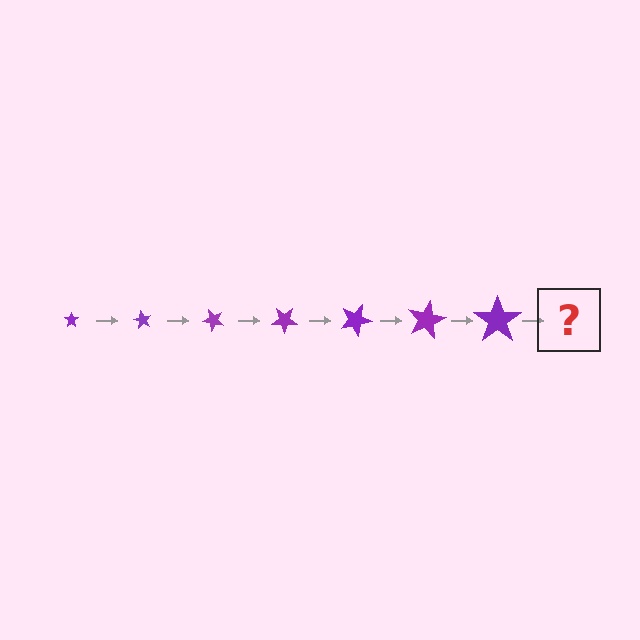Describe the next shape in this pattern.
It should be a star, larger than the previous one and rotated 420 degrees from the start.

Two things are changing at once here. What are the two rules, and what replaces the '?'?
The two rules are that the star grows larger each step and it rotates 60 degrees each step. The '?' should be a star, larger than the previous one and rotated 420 degrees from the start.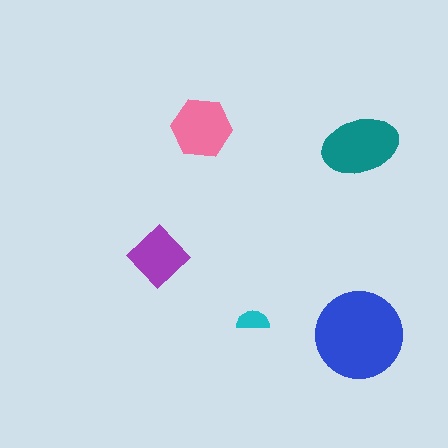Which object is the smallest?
The cyan semicircle.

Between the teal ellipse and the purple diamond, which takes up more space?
The teal ellipse.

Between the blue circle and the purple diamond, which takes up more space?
The blue circle.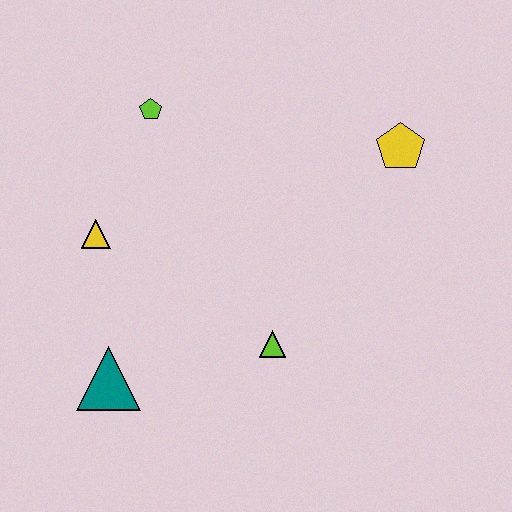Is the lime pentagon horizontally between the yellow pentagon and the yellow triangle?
Yes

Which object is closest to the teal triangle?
The yellow triangle is closest to the teal triangle.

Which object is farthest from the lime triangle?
The lime pentagon is farthest from the lime triangle.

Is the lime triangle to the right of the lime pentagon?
Yes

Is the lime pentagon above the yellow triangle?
Yes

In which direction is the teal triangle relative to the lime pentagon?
The teal triangle is below the lime pentagon.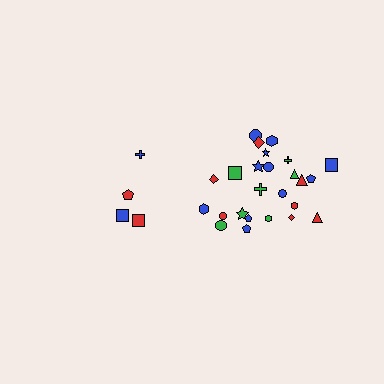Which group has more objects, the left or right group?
The right group.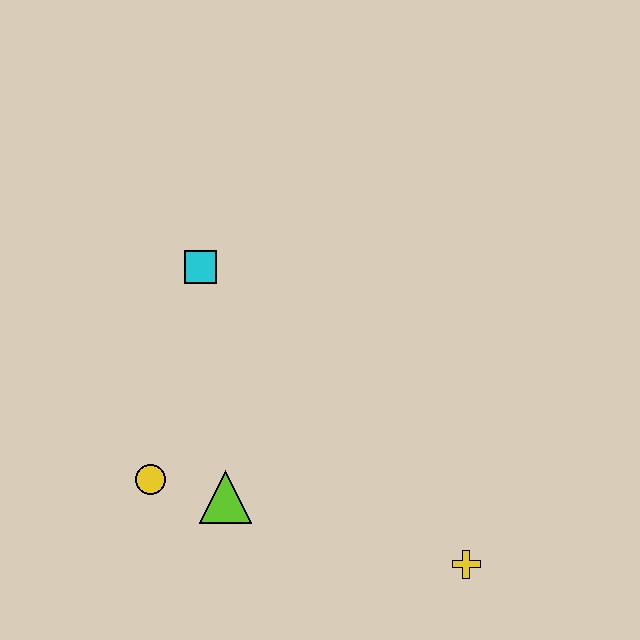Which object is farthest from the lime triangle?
The yellow cross is farthest from the lime triangle.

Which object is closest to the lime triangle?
The yellow circle is closest to the lime triangle.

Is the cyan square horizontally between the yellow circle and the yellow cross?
Yes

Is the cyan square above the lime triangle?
Yes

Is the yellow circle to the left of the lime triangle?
Yes